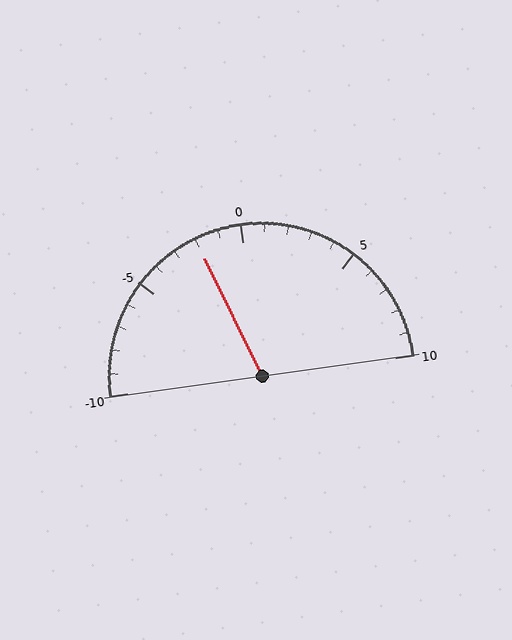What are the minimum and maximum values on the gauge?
The gauge ranges from -10 to 10.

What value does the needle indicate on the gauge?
The needle indicates approximately -2.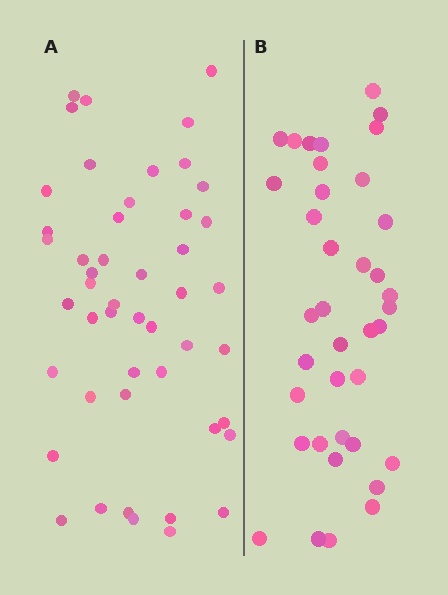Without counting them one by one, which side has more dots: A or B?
Region A (the left region) has more dots.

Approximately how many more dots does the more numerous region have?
Region A has roughly 10 or so more dots than region B.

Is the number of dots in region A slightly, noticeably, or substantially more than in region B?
Region A has noticeably more, but not dramatically so. The ratio is roughly 1.3 to 1.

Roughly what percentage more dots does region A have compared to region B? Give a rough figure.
About 25% more.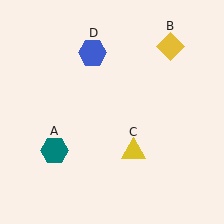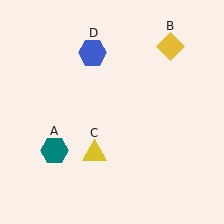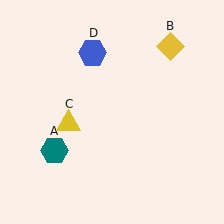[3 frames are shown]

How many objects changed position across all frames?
1 object changed position: yellow triangle (object C).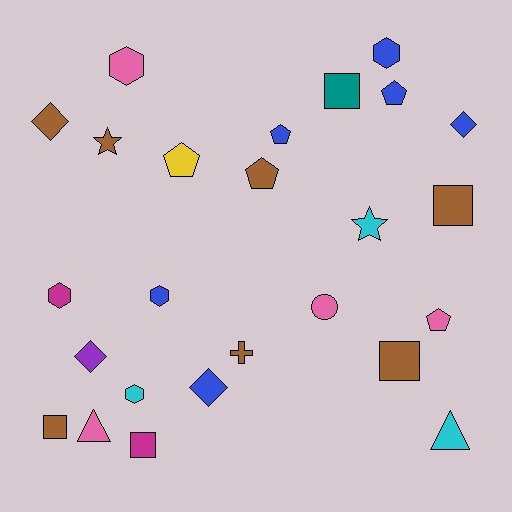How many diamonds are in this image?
There are 4 diamonds.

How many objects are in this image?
There are 25 objects.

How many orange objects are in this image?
There are no orange objects.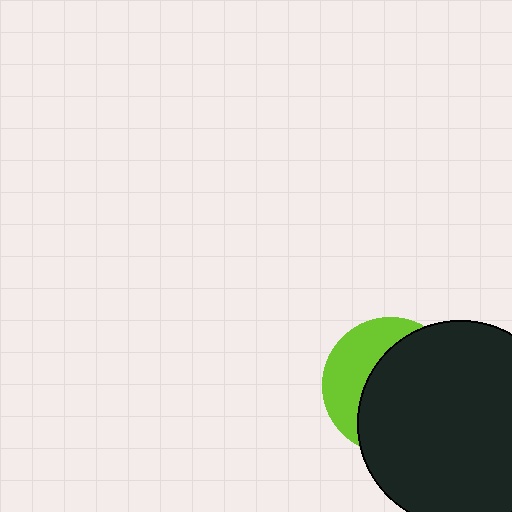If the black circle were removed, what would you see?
You would see the complete lime circle.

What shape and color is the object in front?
The object in front is a black circle.